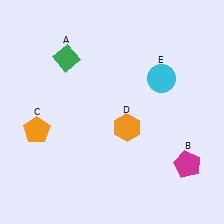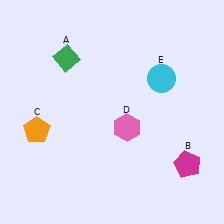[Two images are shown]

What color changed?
The hexagon (D) changed from orange in Image 1 to pink in Image 2.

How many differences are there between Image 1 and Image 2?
There is 1 difference between the two images.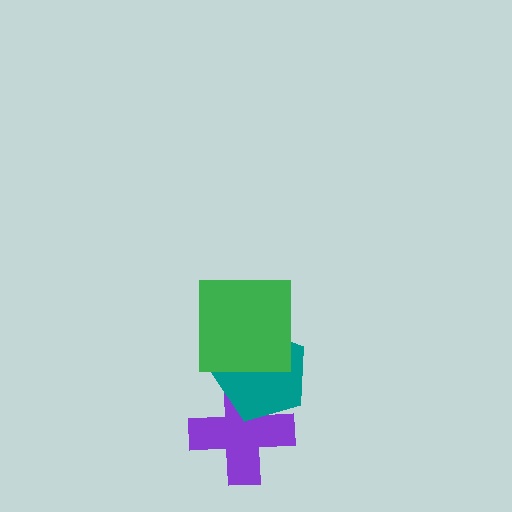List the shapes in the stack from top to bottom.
From top to bottom: the green square, the teal pentagon, the purple cross.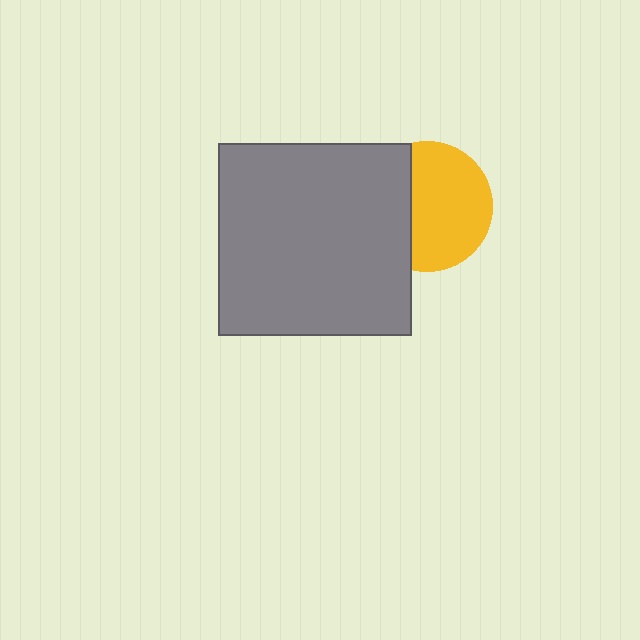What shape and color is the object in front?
The object in front is a gray square.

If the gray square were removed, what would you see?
You would see the complete yellow circle.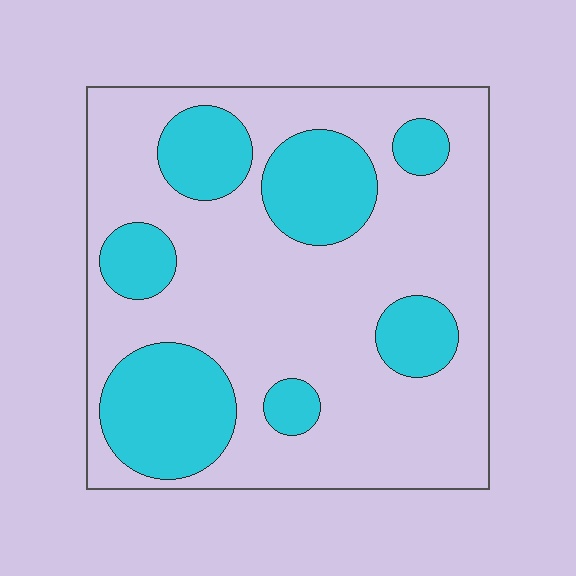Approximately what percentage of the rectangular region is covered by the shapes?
Approximately 30%.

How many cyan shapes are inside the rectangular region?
7.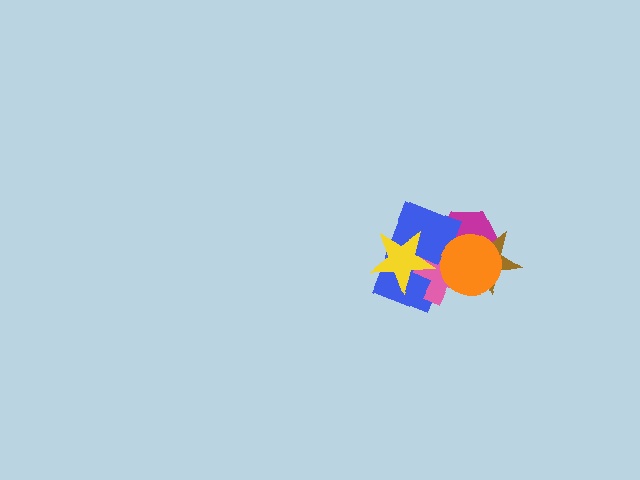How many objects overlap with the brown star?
4 objects overlap with the brown star.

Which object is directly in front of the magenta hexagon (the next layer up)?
The blue rectangle is directly in front of the magenta hexagon.